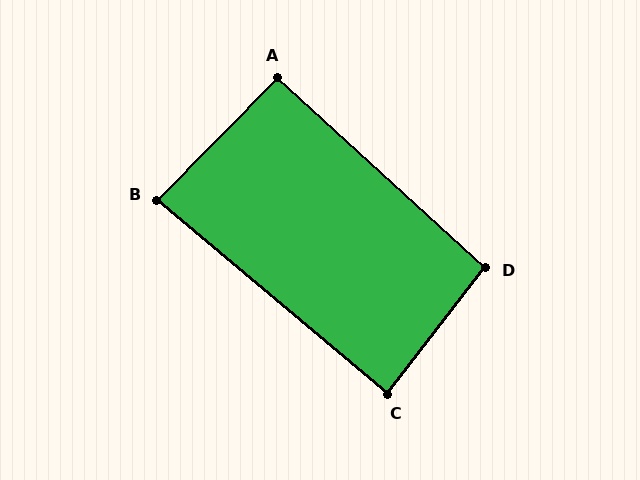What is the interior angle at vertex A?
Approximately 92 degrees (approximately right).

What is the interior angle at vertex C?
Approximately 88 degrees (approximately right).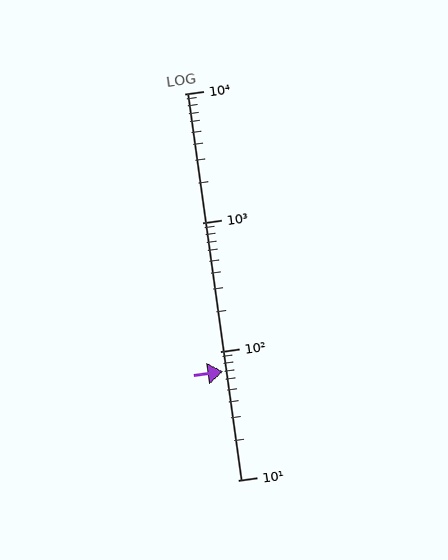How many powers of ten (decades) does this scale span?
The scale spans 3 decades, from 10 to 10000.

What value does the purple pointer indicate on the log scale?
The pointer indicates approximately 70.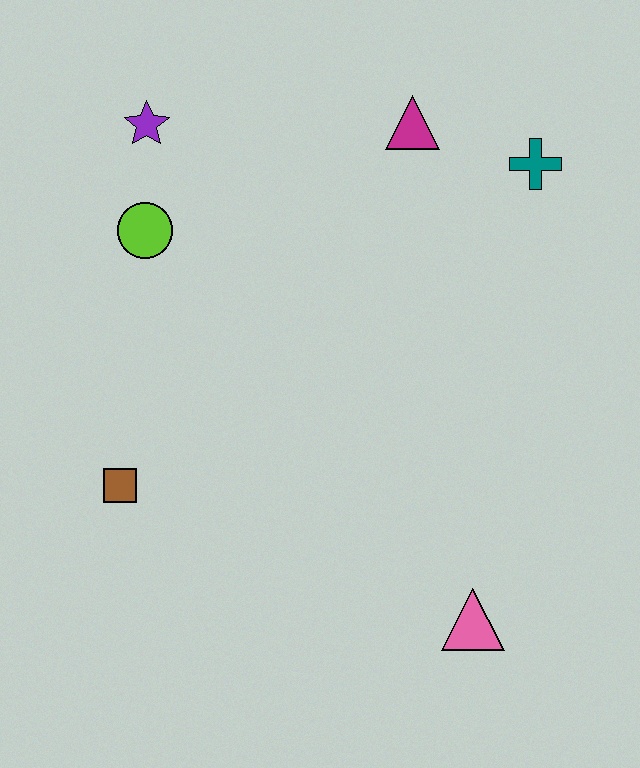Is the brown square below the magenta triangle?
Yes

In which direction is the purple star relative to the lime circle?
The purple star is above the lime circle.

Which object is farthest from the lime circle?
The pink triangle is farthest from the lime circle.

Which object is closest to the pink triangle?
The brown square is closest to the pink triangle.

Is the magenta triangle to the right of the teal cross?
No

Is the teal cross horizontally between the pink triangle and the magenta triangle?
No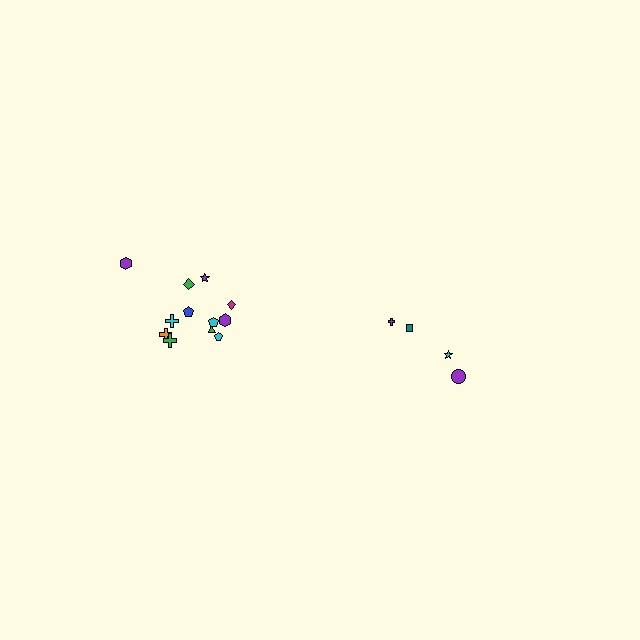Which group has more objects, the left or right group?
The left group.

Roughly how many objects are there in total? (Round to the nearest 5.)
Roughly 15 objects in total.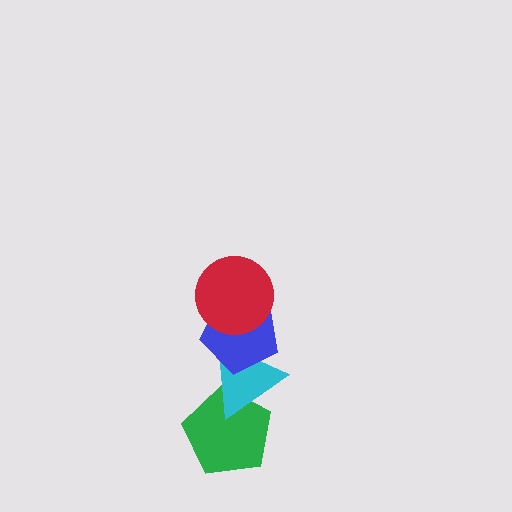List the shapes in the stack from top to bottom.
From top to bottom: the red circle, the blue pentagon, the cyan triangle, the green pentagon.